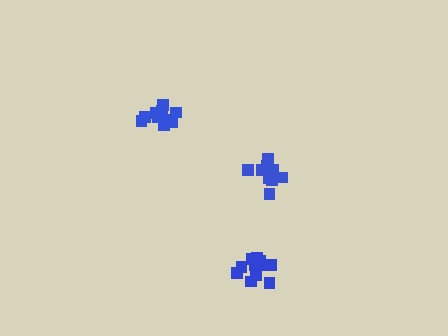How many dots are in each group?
Group 1: 10 dots, Group 2: 12 dots, Group 3: 10 dots (32 total).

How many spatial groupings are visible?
There are 3 spatial groupings.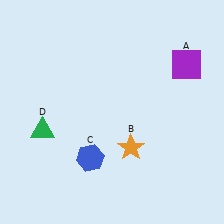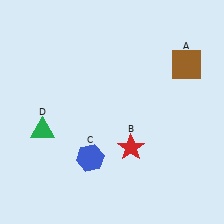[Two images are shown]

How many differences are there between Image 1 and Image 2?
There are 2 differences between the two images.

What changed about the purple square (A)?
In Image 1, A is purple. In Image 2, it changed to brown.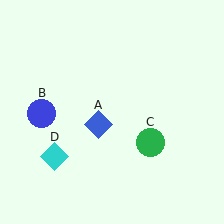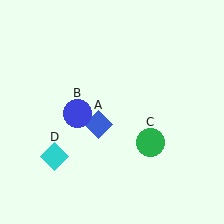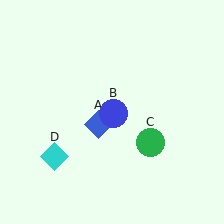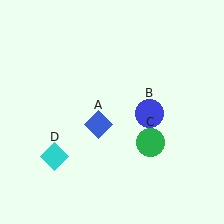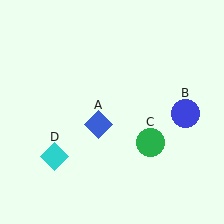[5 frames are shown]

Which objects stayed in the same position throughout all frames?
Blue diamond (object A) and green circle (object C) and cyan diamond (object D) remained stationary.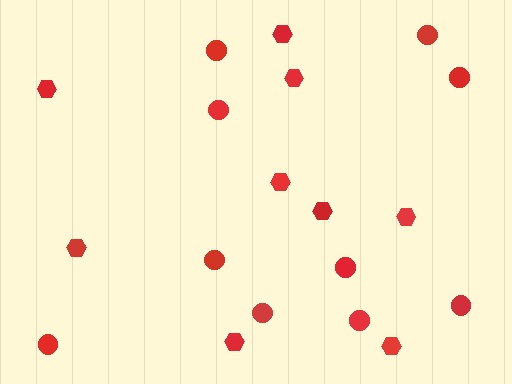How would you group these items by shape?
There are 2 groups: one group of hexagons (9) and one group of circles (10).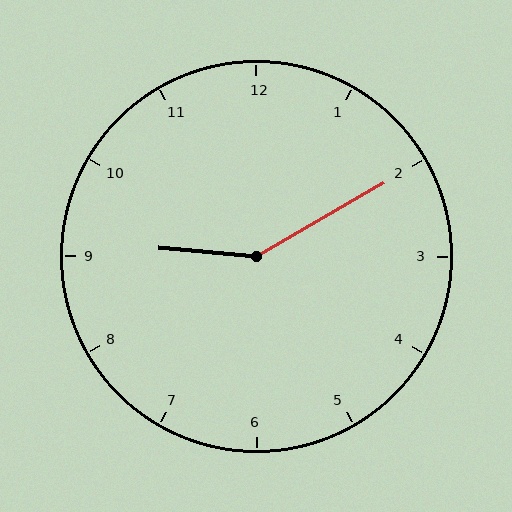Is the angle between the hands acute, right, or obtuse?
It is obtuse.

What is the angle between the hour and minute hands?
Approximately 145 degrees.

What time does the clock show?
9:10.